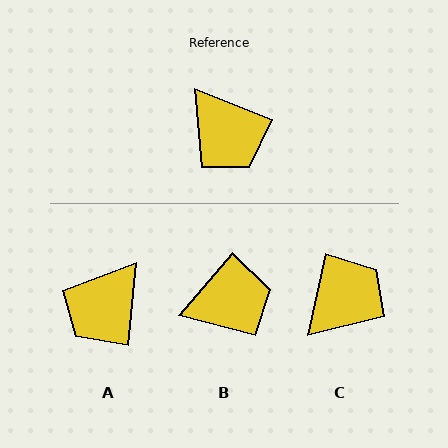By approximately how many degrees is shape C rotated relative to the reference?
Approximately 99 degrees counter-clockwise.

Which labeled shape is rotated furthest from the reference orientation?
C, about 99 degrees away.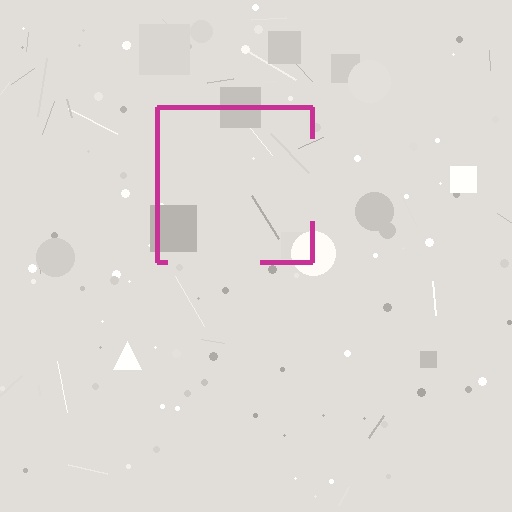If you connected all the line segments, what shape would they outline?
They would outline a square.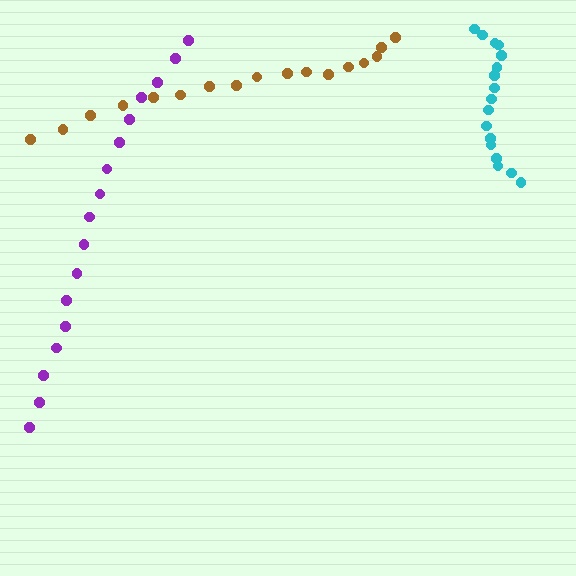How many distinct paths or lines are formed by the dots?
There are 3 distinct paths.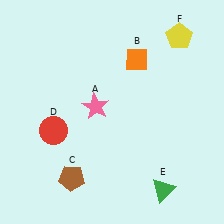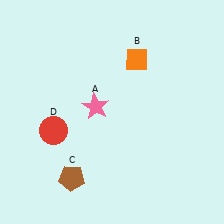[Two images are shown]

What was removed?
The green triangle (E), the yellow pentagon (F) were removed in Image 2.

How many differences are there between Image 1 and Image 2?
There are 2 differences between the two images.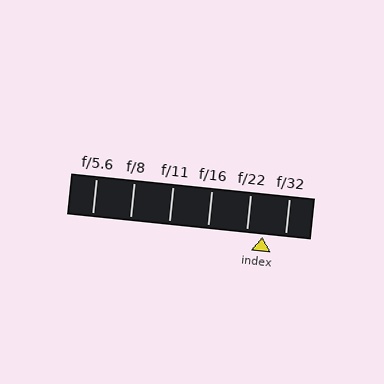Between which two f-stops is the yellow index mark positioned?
The index mark is between f/22 and f/32.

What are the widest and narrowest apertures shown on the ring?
The widest aperture shown is f/5.6 and the narrowest is f/32.